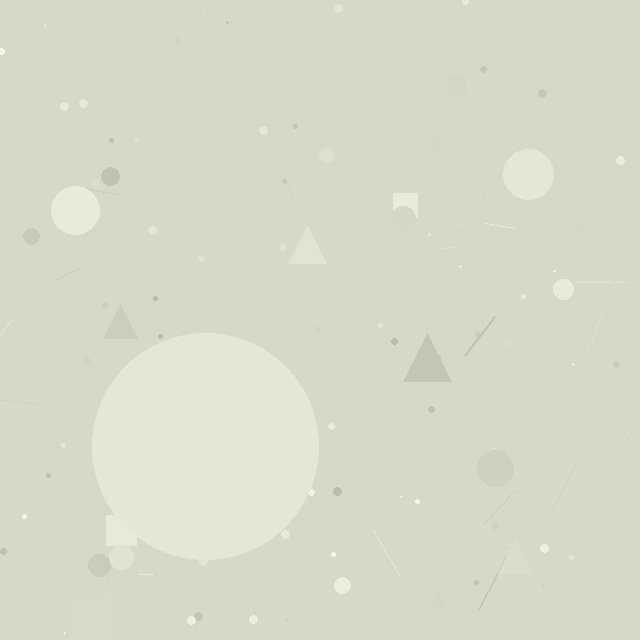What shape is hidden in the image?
A circle is hidden in the image.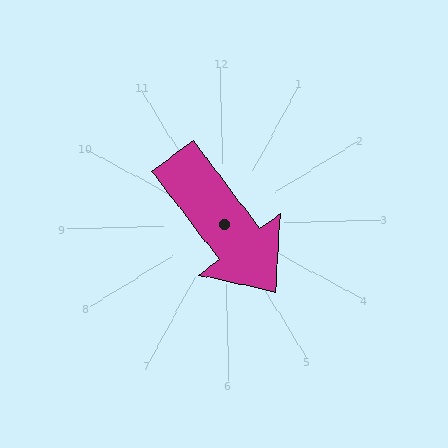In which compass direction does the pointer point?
Southeast.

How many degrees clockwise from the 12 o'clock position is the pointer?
Approximately 145 degrees.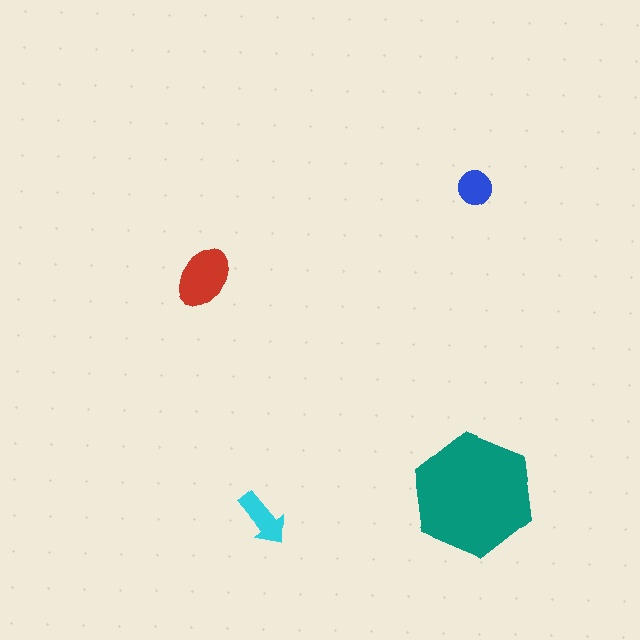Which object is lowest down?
The cyan arrow is bottommost.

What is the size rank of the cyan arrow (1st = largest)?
3rd.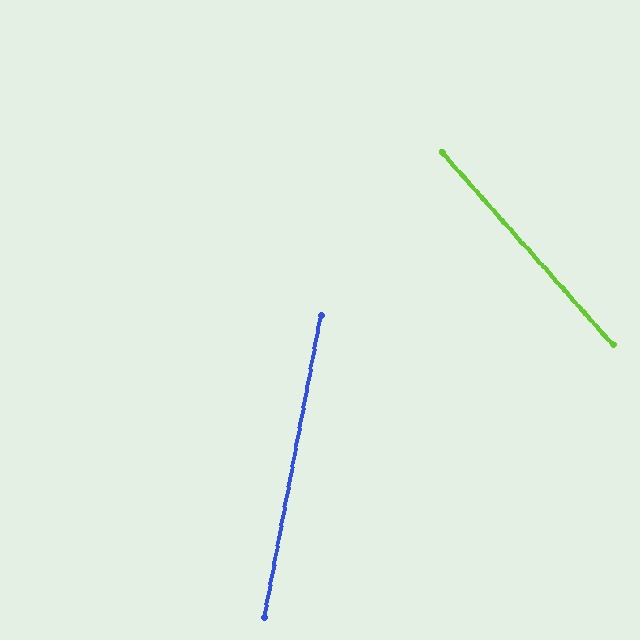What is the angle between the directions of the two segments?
Approximately 52 degrees.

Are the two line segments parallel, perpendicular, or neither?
Neither parallel nor perpendicular — they differ by about 52°.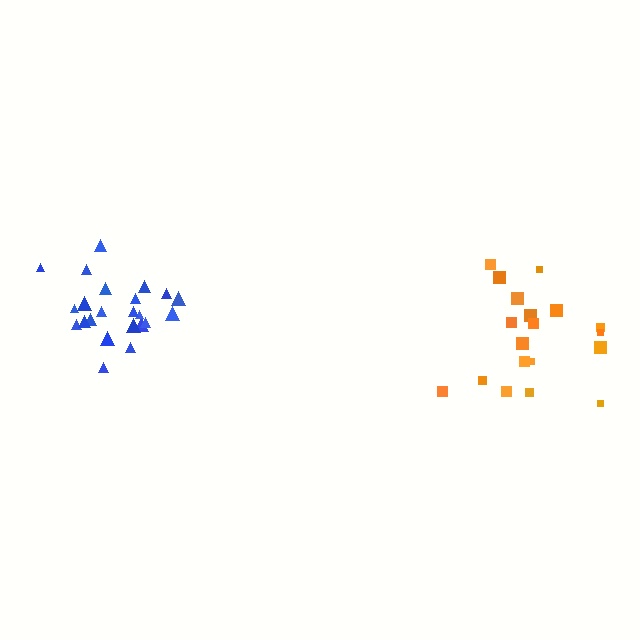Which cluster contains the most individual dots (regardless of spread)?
Blue (23).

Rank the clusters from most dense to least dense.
blue, orange.